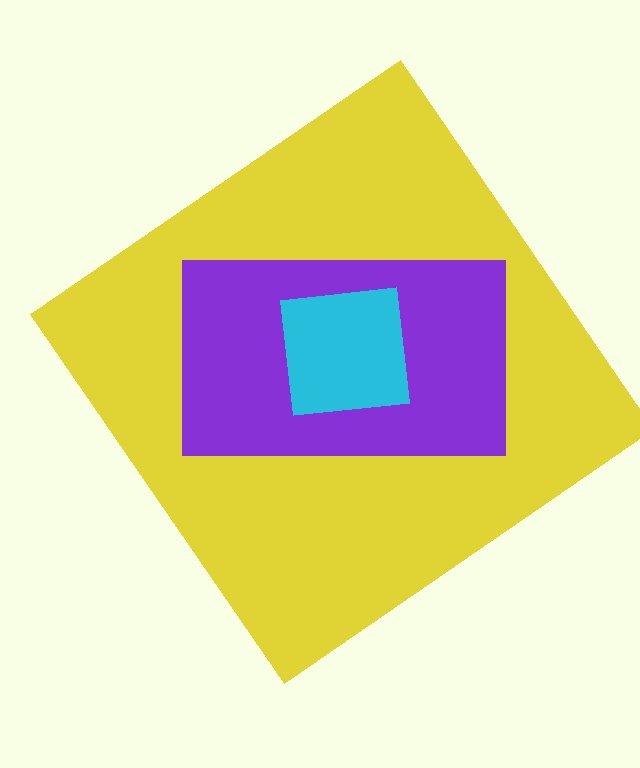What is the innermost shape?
The cyan square.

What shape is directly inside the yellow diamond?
The purple rectangle.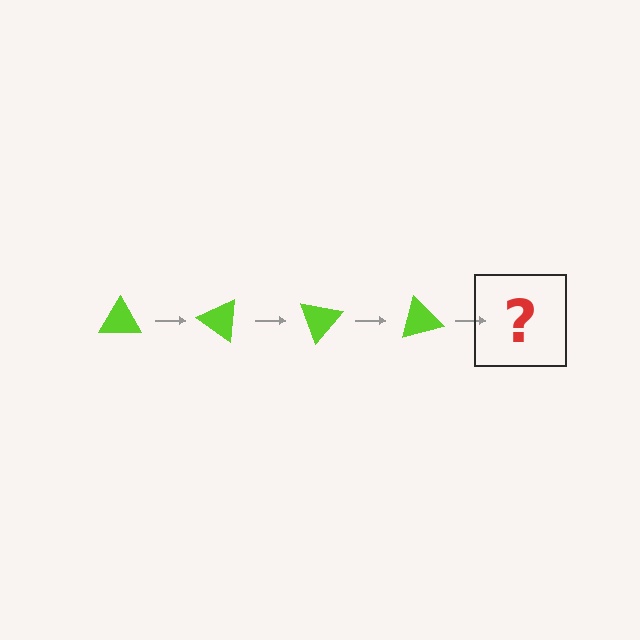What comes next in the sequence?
The next element should be a lime triangle rotated 140 degrees.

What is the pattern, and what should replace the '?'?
The pattern is that the triangle rotates 35 degrees each step. The '?' should be a lime triangle rotated 140 degrees.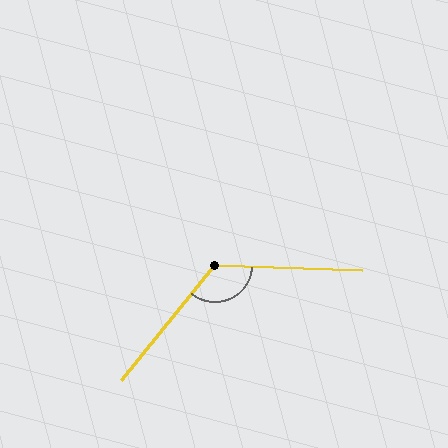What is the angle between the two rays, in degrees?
Approximately 127 degrees.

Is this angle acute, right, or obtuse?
It is obtuse.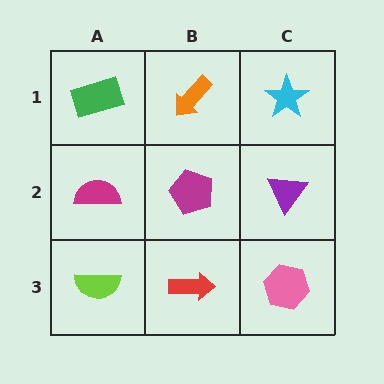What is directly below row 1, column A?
A magenta semicircle.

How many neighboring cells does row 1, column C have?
2.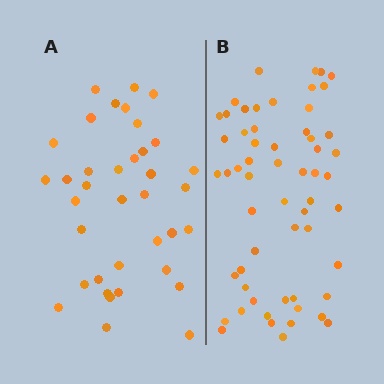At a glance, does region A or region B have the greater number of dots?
Region B (the right region) has more dots.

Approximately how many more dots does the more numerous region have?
Region B has approximately 20 more dots than region A.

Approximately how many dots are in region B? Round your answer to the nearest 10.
About 60 dots. (The exact count is 58, which rounds to 60.)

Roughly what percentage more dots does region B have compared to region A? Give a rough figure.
About 55% more.